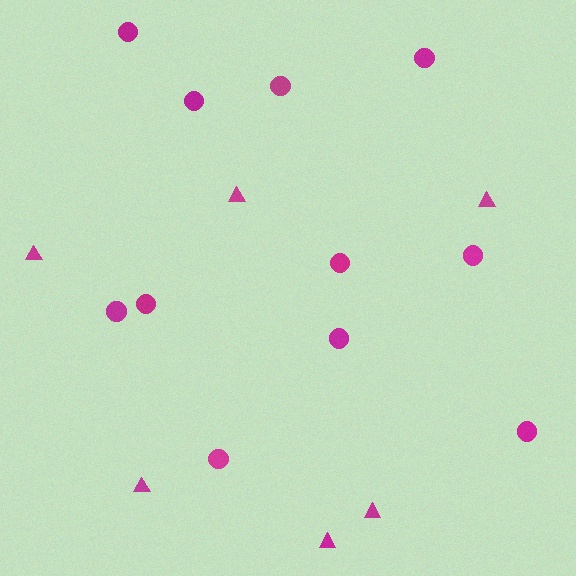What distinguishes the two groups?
There are 2 groups: one group of triangles (6) and one group of circles (11).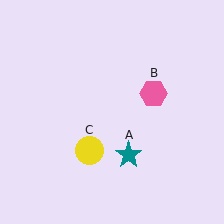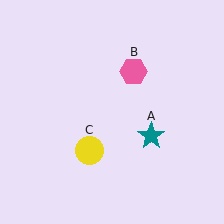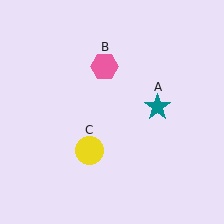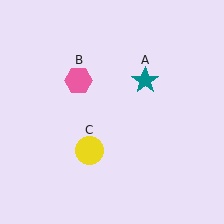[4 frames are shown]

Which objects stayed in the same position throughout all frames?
Yellow circle (object C) remained stationary.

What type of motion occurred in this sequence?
The teal star (object A), pink hexagon (object B) rotated counterclockwise around the center of the scene.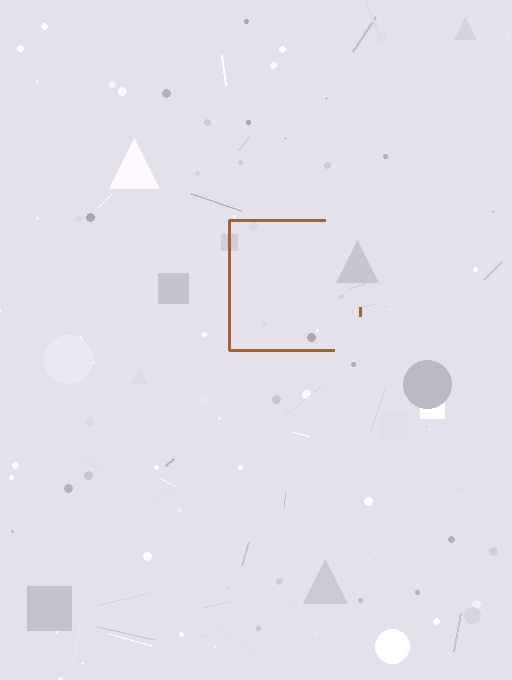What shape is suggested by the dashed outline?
The dashed outline suggests a square.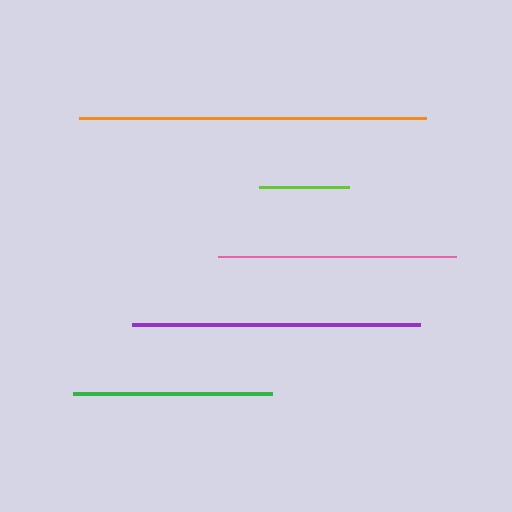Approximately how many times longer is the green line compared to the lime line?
The green line is approximately 2.2 times the length of the lime line.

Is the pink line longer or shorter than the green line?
The pink line is longer than the green line.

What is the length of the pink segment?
The pink segment is approximately 238 pixels long.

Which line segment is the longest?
The orange line is the longest at approximately 347 pixels.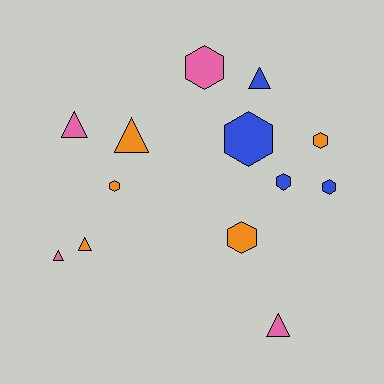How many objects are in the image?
There are 13 objects.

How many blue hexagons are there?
There are 3 blue hexagons.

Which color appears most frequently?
Orange, with 5 objects.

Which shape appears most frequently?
Hexagon, with 7 objects.